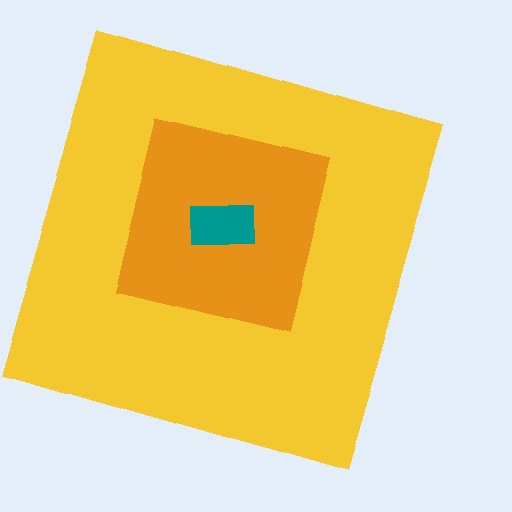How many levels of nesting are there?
3.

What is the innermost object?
The teal rectangle.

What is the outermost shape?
The yellow square.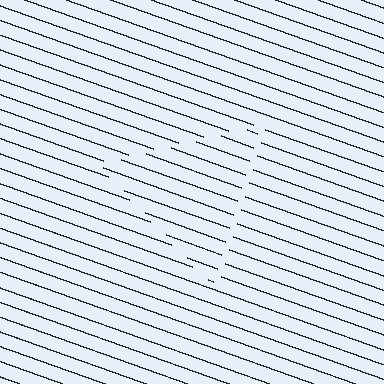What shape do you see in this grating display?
An illusory triangle. The interior of the shape contains the same grating, shifted by half a period — the contour is defined by the phase discontinuity where line-ends from the inner and outer gratings abut.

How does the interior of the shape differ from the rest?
The interior of the shape contains the same grating, shifted by half a period — the contour is defined by the phase discontinuity where line-ends from the inner and outer gratings abut.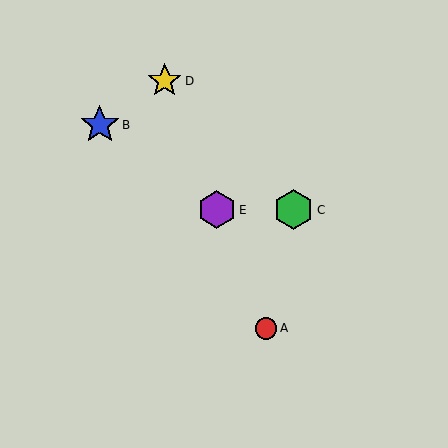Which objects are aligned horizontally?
Objects C, E are aligned horizontally.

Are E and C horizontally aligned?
Yes, both are at y≈210.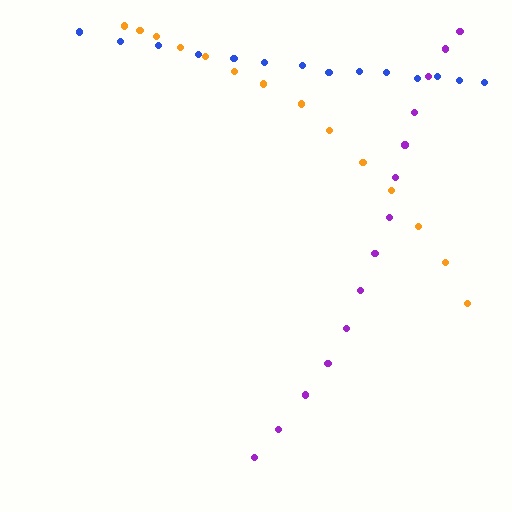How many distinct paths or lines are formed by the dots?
There are 3 distinct paths.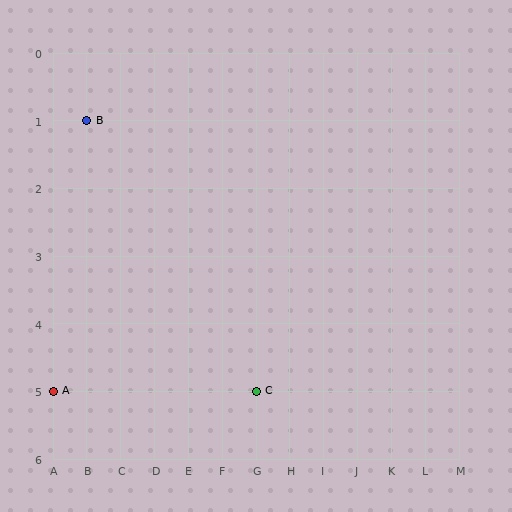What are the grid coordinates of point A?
Point A is at grid coordinates (A, 5).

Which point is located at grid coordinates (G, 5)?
Point C is at (G, 5).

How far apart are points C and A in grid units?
Points C and A are 6 columns apart.